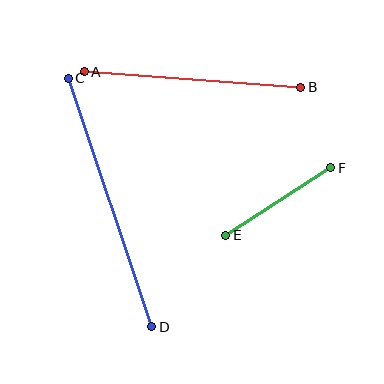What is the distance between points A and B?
The distance is approximately 217 pixels.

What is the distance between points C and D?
The distance is approximately 262 pixels.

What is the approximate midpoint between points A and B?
The midpoint is at approximately (193, 79) pixels.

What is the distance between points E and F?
The distance is approximately 124 pixels.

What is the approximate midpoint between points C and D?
The midpoint is at approximately (110, 202) pixels.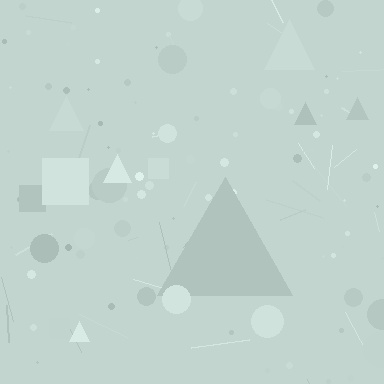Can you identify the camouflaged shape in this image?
The camouflaged shape is a triangle.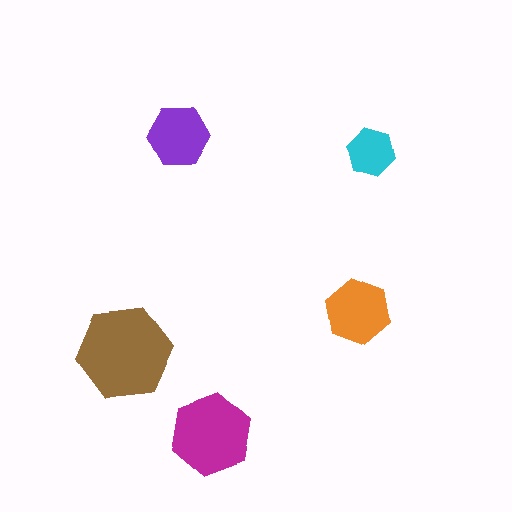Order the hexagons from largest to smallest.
the brown one, the magenta one, the orange one, the purple one, the cyan one.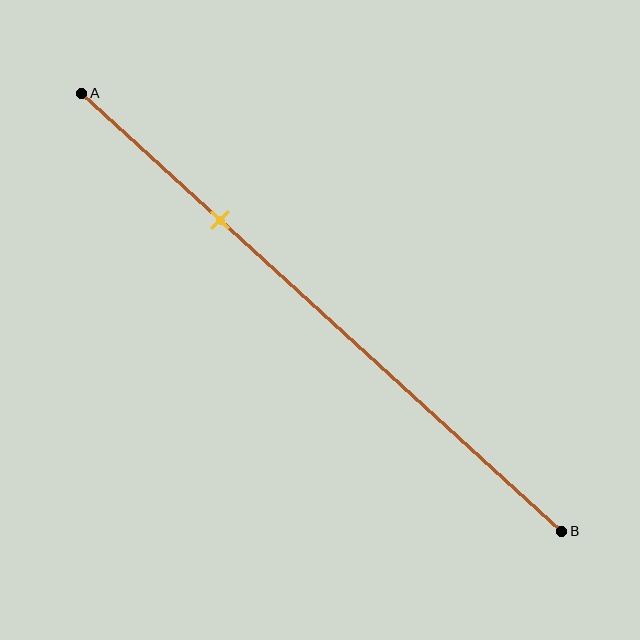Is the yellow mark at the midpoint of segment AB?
No, the mark is at about 30% from A, not at the 50% midpoint.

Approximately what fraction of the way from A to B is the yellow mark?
The yellow mark is approximately 30% of the way from A to B.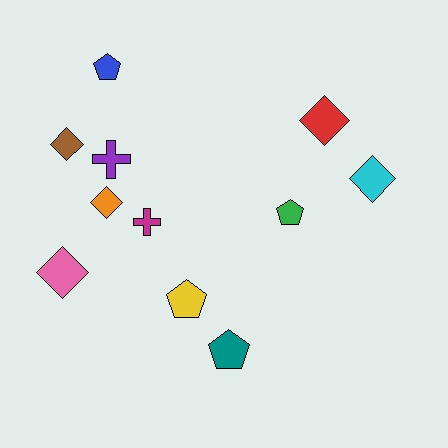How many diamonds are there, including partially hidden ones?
There are 5 diamonds.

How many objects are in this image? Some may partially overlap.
There are 11 objects.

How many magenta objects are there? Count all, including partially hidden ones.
There is 1 magenta object.